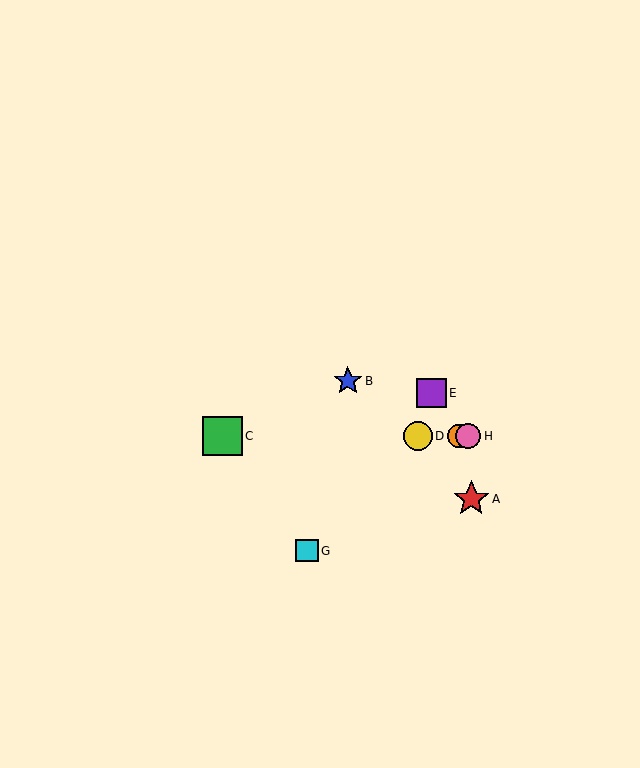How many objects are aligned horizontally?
4 objects (C, D, F, H) are aligned horizontally.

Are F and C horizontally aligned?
Yes, both are at y≈436.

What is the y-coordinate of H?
Object H is at y≈436.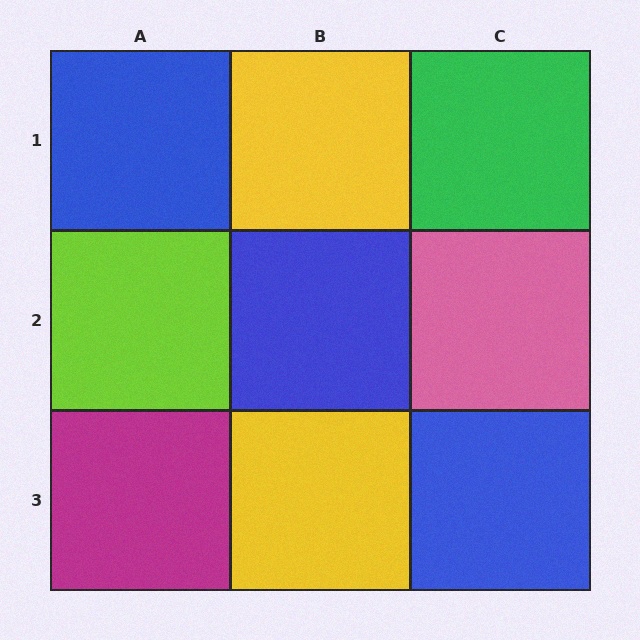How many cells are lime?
1 cell is lime.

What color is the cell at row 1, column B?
Yellow.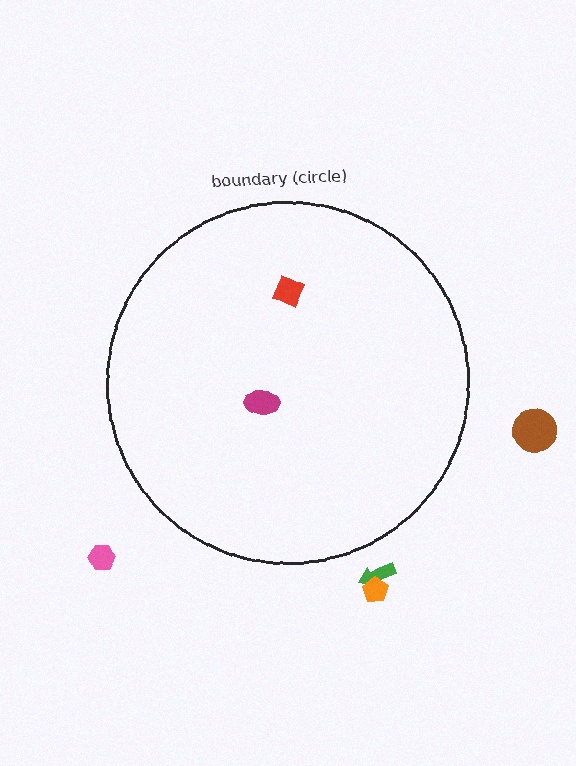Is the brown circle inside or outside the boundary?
Outside.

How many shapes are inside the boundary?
2 inside, 4 outside.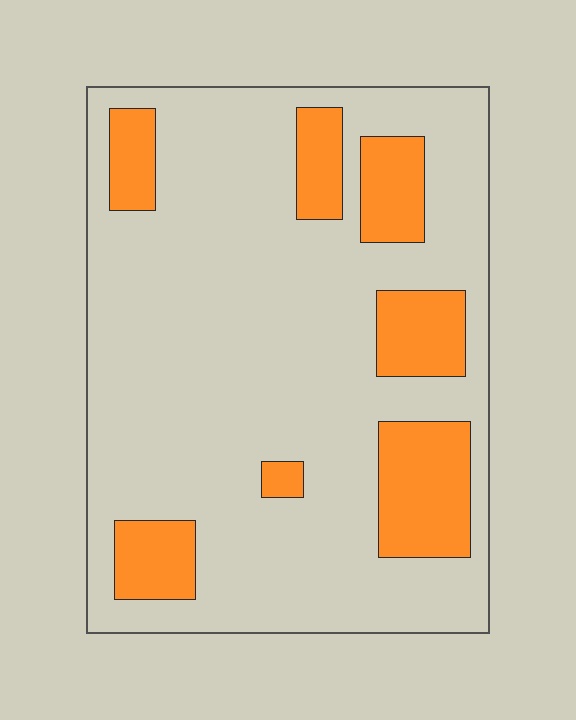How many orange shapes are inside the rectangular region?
7.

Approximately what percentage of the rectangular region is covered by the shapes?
Approximately 20%.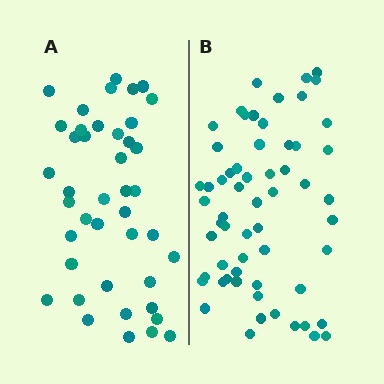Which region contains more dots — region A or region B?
Region B (the right region) has more dots.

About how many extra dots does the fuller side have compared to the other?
Region B has approximately 20 more dots than region A.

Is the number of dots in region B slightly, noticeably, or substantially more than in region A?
Region B has noticeably more, but not dramatically so. The ratio is roughly 1.4 to 1.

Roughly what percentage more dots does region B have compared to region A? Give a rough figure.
About 45% more.